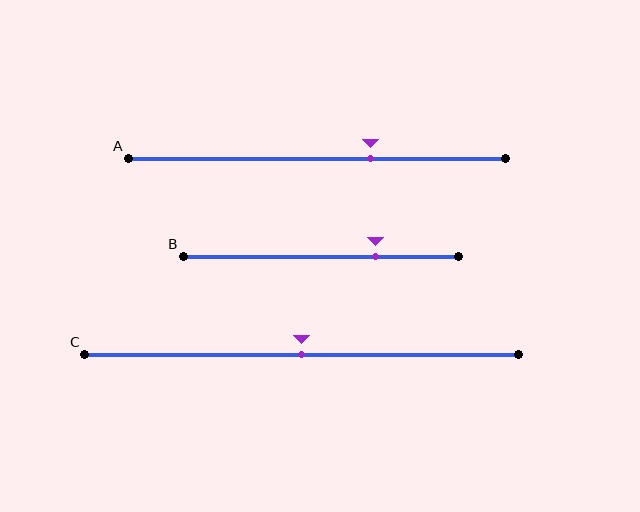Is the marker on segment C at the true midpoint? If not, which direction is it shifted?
Yes, the marker on segment C is at the true midpoint.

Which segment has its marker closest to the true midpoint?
Segment C has its marker closest to the true midpoint.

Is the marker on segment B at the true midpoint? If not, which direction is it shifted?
No, the marker on segment B is shifted to the right by about 20% of the segment length.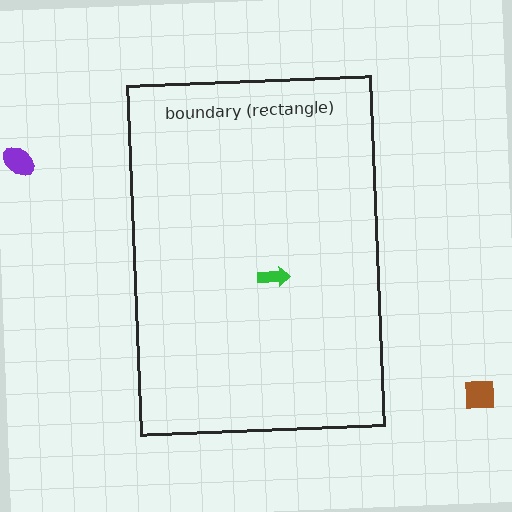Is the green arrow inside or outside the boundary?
Inside.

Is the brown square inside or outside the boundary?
Outside.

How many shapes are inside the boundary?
1 inside, 2 outside.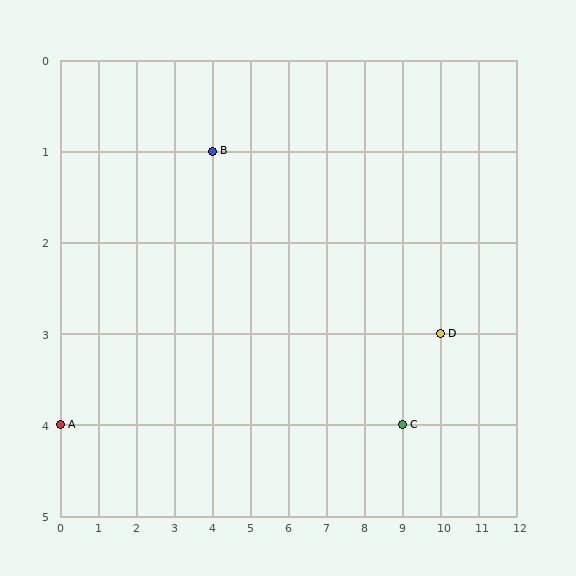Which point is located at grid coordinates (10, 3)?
Point D is at (10, 3).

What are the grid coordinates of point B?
Point B is at grid coordinates (4, 1).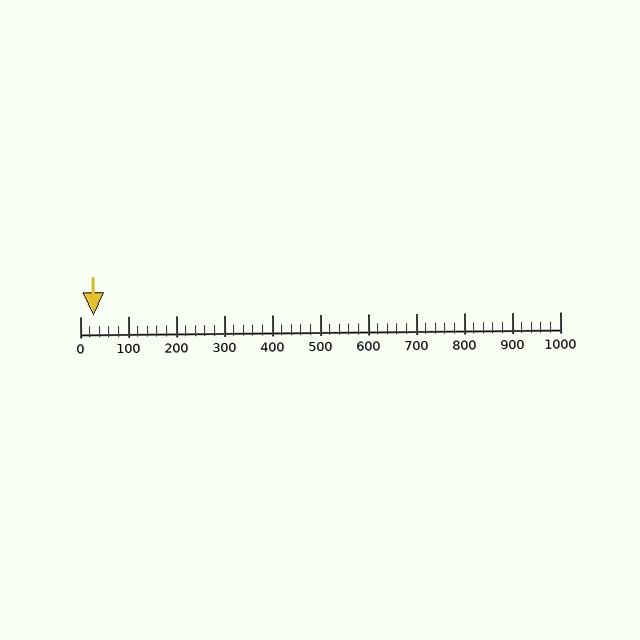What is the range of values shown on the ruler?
The ruler shows values from 0 to 1000.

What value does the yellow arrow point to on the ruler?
The yellow arrow points to approximately 27.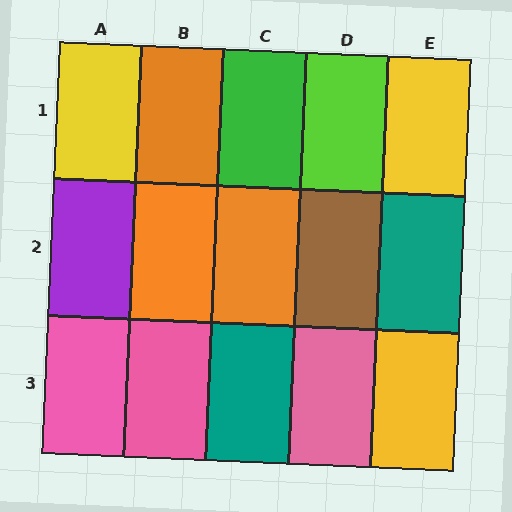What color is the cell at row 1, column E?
Yellow.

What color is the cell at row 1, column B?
Orange.